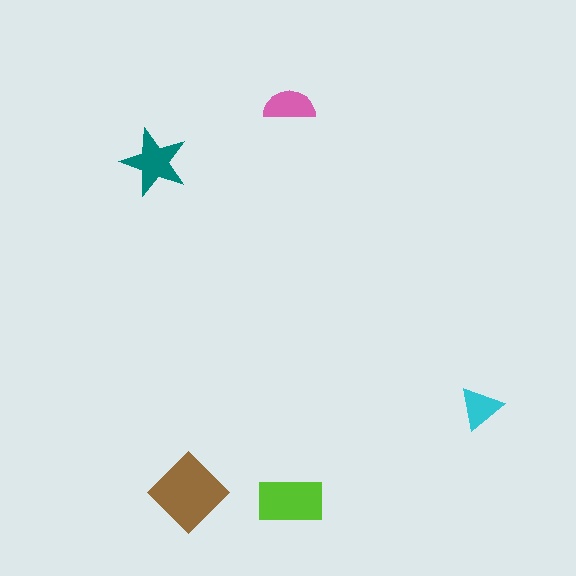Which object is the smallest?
The cyan triangle.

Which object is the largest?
The brown diamond.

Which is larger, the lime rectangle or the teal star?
The lime rectangle.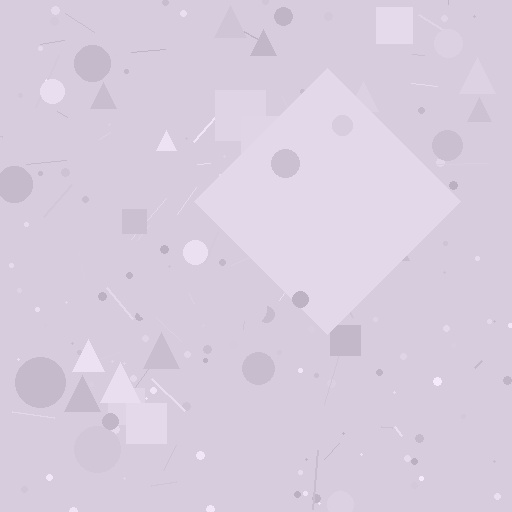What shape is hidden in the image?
A diamond is hidden in the image.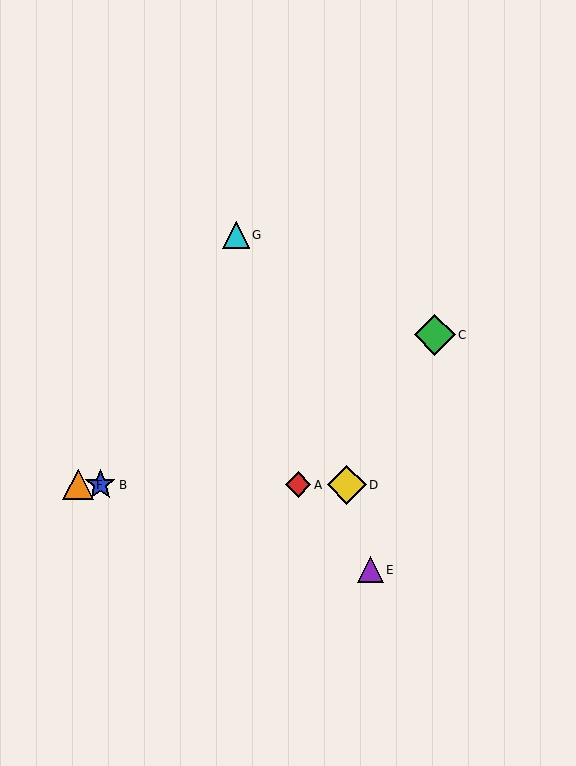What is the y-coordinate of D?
Object D is at y≈485.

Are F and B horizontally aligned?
Yes, both are at y≈485.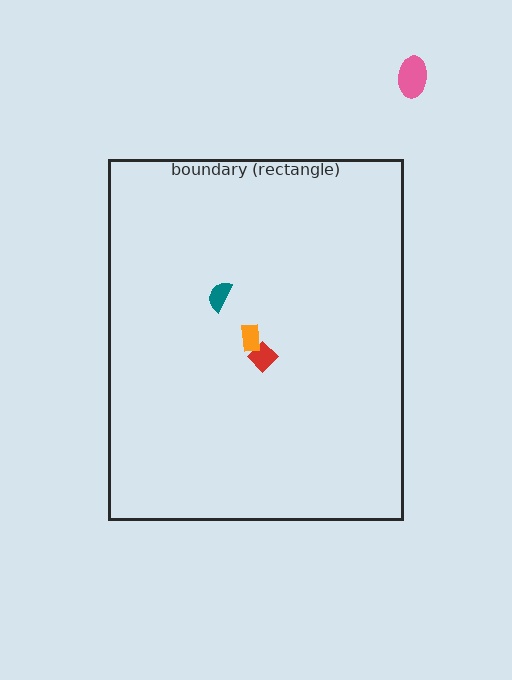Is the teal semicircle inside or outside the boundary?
Inside.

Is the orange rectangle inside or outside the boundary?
Inside.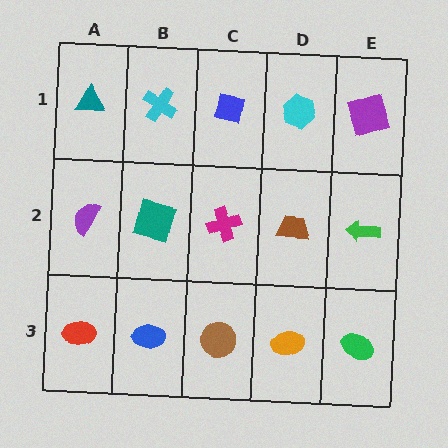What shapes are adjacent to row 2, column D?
A cyan hexagon (row 1, column D), an orange ellipse (row 3, column D), a magenta cross (row 2, column C), a green arrow (row 2, column E).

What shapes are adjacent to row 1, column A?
A purple semicircle (row 2, column A), a cyan cross (row 1, column B).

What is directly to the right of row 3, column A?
A blue ellipse.